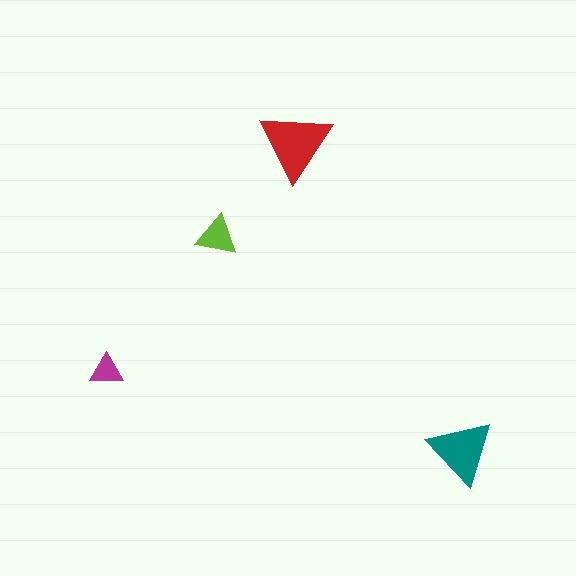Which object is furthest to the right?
The teal triangle is rightmost.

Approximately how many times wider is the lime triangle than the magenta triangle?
About 1.5 times wider.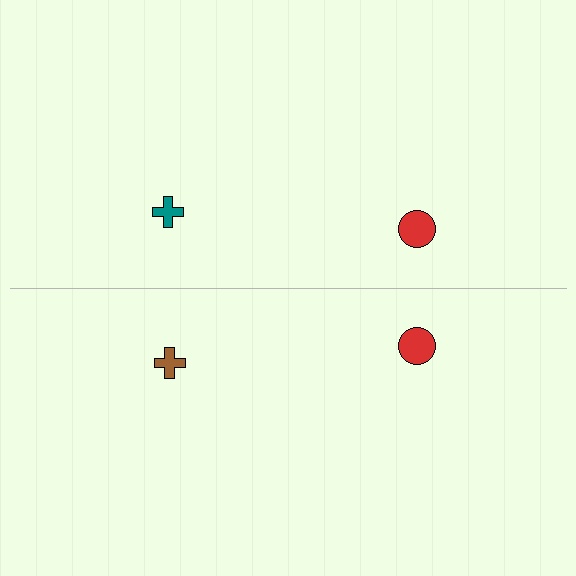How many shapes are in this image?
There are 4 shapes in this image.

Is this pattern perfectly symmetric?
No, the pattern is not perfectly symmetric. The brown cross on the bottom side breaks the symmetry — its mirror counterpart is teal.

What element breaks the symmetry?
The brown cross on the bottom side breaks the symmetry — its mirror counterpart is teal.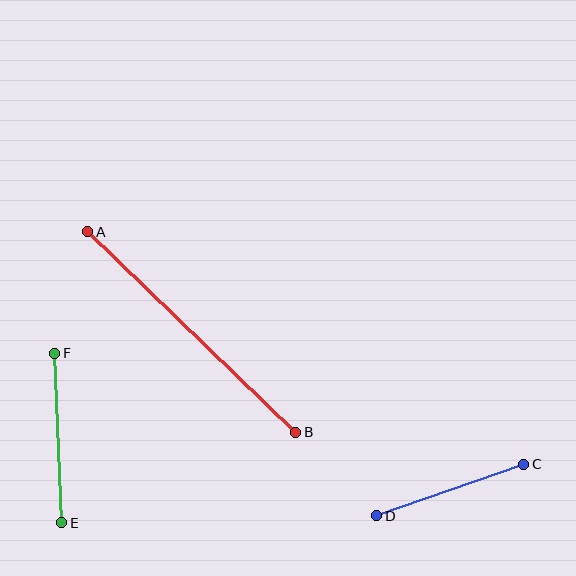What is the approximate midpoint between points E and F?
The midpoint is at approximately (58, 438) pixels.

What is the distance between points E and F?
The distance is approximately 169 pixels.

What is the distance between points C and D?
The distance is approximately 156 pixels.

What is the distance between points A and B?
The distance is approximately 289 pixels.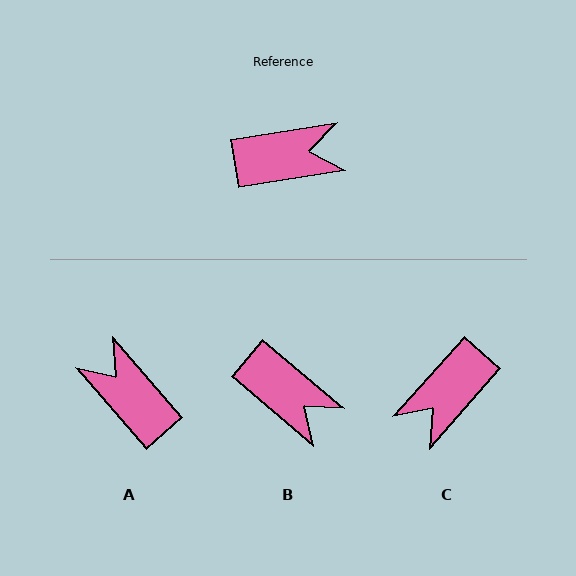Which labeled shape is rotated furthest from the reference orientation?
C, about 140 degrees away.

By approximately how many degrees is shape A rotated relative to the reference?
Approximately 122 degrees counter-clockwise.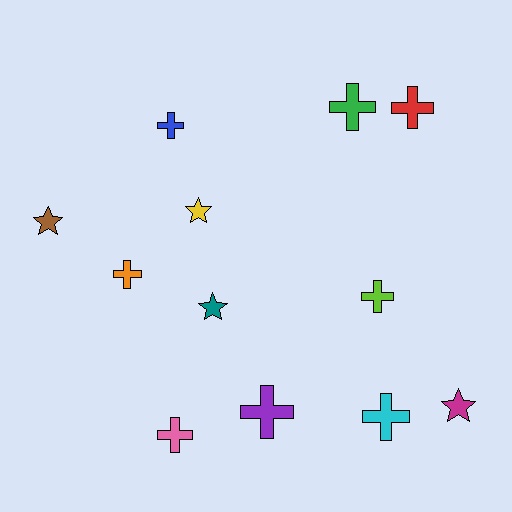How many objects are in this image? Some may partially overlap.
There are 12 objects.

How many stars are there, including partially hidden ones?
There are 4 stars.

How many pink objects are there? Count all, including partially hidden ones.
There is 1 pink object.